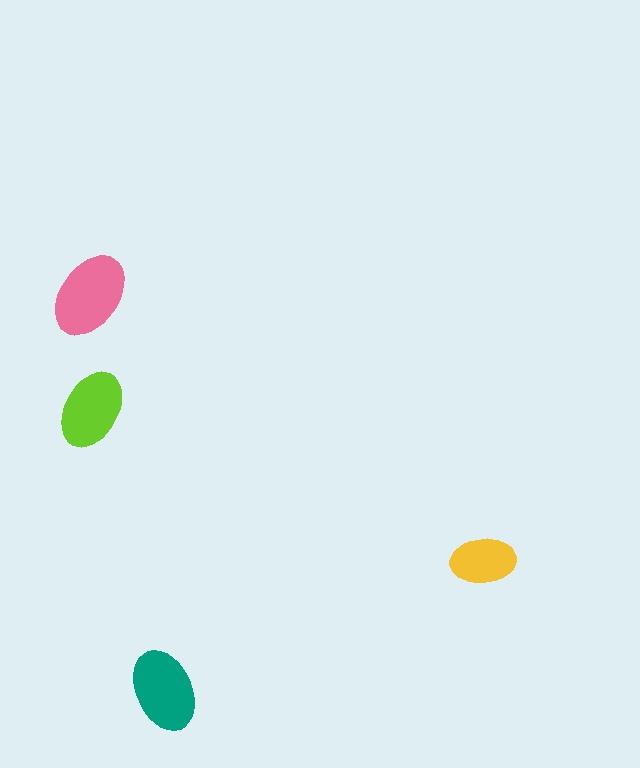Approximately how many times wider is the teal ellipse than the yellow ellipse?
About 1.5 times wider.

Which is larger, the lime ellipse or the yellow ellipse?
The lime one.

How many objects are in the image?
There are 4 objects in the image.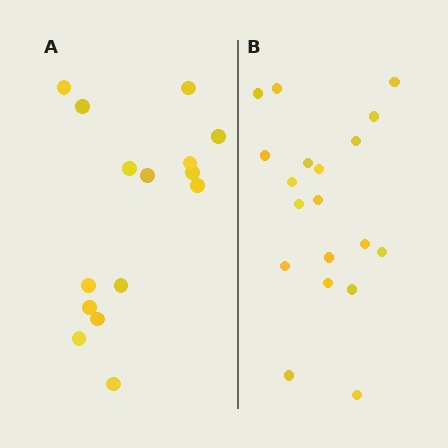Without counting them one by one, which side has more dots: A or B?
Region B (the right region) has more dots.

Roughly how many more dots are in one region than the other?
Region B has about 4 more dots than region A.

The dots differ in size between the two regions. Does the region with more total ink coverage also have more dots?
No. Region A has more total ink coverage because its dots are larger, but region B actually contains more individual dots. Total area can be misleading — the number of items is what matters here.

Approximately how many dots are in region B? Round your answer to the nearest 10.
About 20 dots. (The exact count is 19, which rounds to 20.)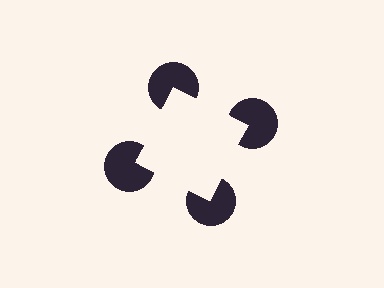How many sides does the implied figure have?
4 sides.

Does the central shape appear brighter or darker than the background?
It typically appears slightly brighter than the background, even though no actual brightness change is drawn.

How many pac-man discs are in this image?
There are 4 — one at each vertex of the illusory square.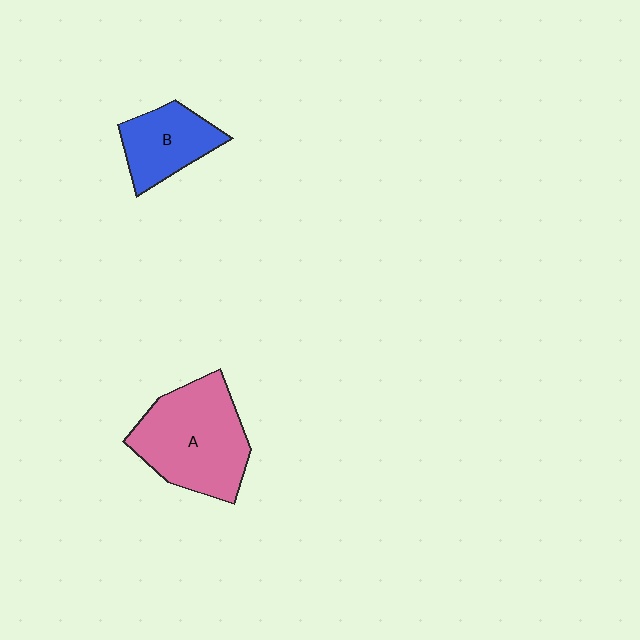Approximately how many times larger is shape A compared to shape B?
Approximately 1.8 times.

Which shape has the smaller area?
Shape B (blue).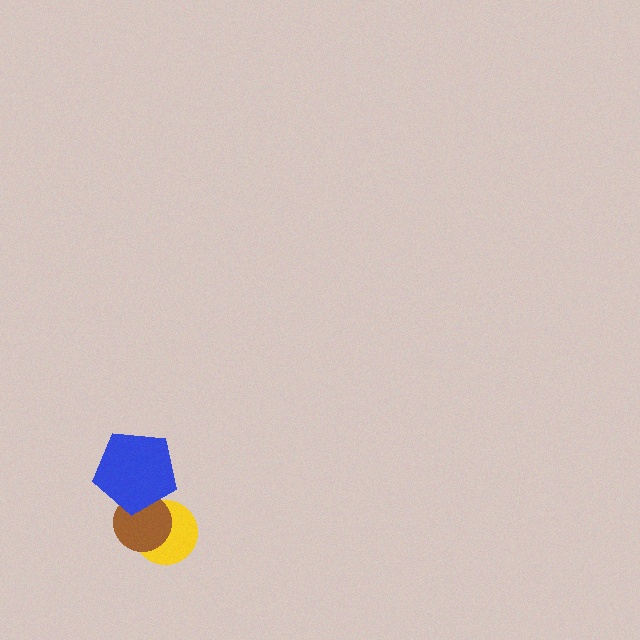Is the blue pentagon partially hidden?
No, no other shape covers it.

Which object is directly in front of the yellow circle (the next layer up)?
The brown circle is directly in front of the yellow circle.